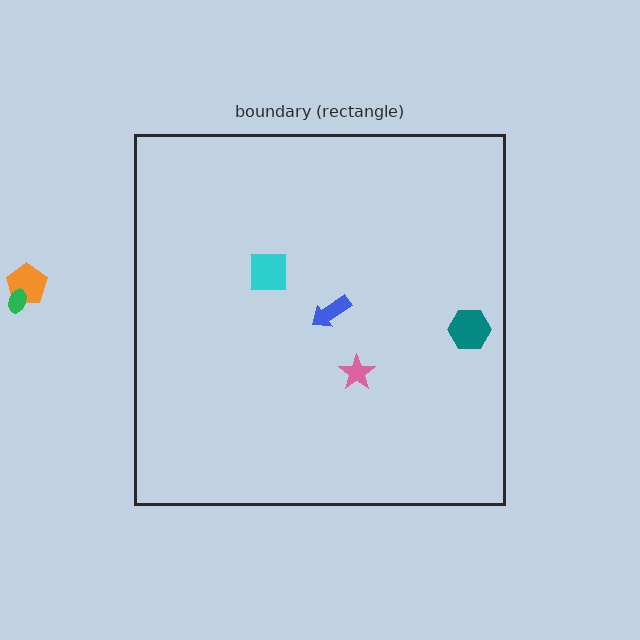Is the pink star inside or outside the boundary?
Inside.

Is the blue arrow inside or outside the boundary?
Inside.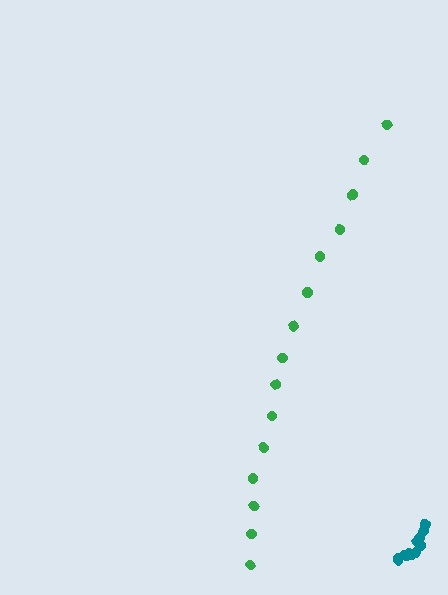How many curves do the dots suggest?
There are 2 distinct paths.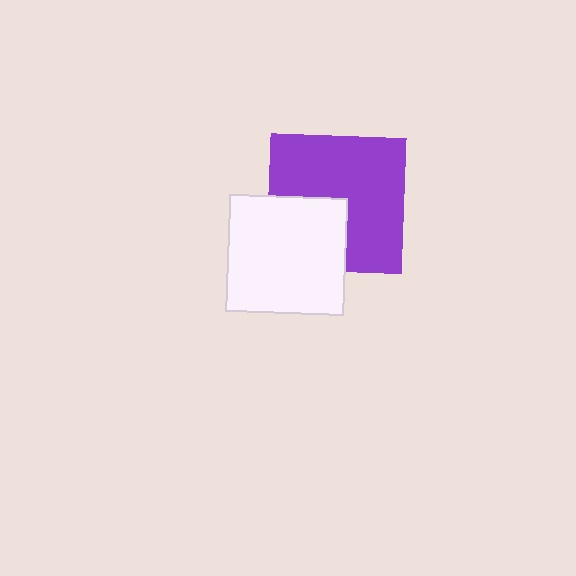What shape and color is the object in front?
The object in front is a white rectangle.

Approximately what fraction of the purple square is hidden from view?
Roughly 32% of the purple square is hidden behind the white rectangle.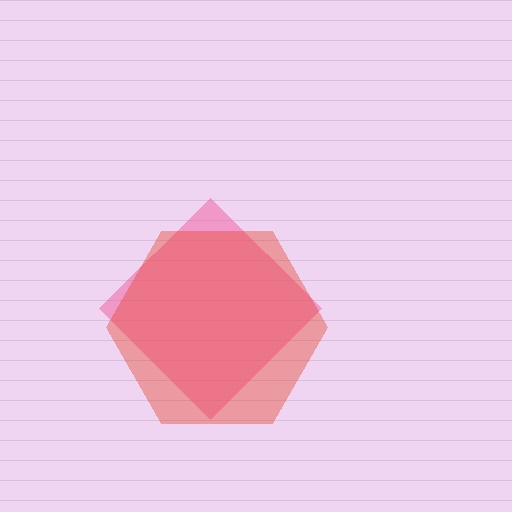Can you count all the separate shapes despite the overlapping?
Yes, there are 2 separate shapes.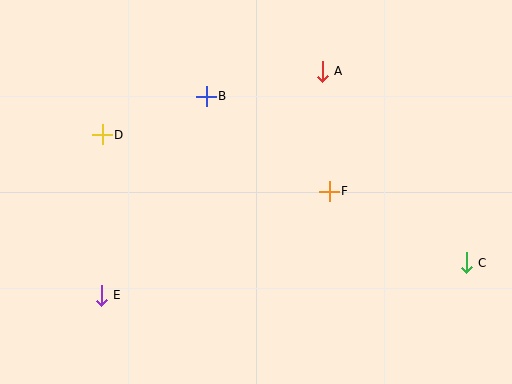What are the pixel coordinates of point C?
Point C is at (466, 263).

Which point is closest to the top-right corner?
Point A is closest to the top-right corner.